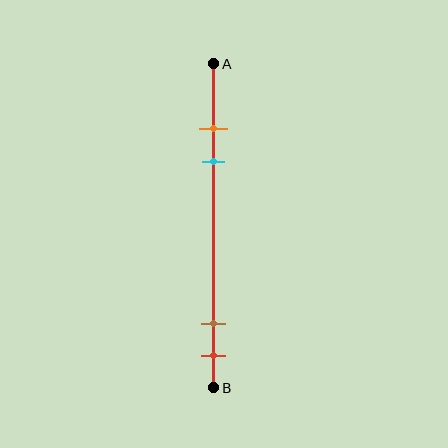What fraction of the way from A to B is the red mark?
The red mark is approximately 90% (0.9) of the way from A to B.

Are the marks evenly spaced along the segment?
No, the marks are not evenly spaced.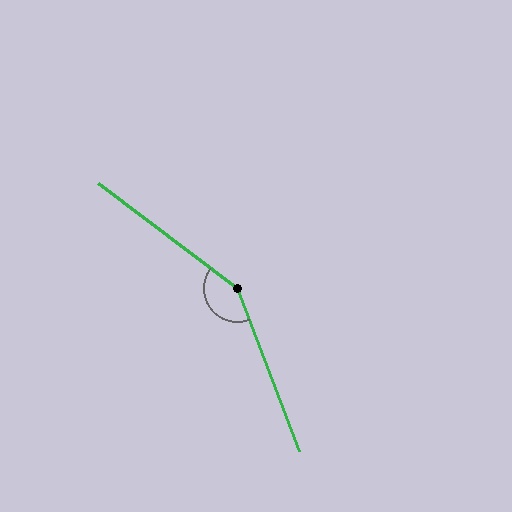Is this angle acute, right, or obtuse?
It is obtuse.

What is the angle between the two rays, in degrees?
Approximately 148 degrees.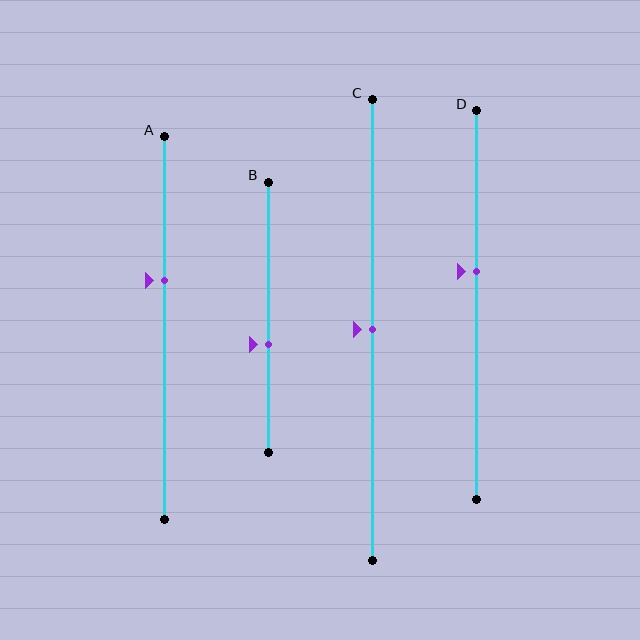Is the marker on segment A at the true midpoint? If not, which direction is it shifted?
No, the marker on segment A is shifted upward by about 12% of the segment length.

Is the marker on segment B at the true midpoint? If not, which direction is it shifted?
No, the marker on segment B is shifted downward by about 10% of the segment length.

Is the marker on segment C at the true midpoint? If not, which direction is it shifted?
Yes, the marker on segment C is at the true midpoint.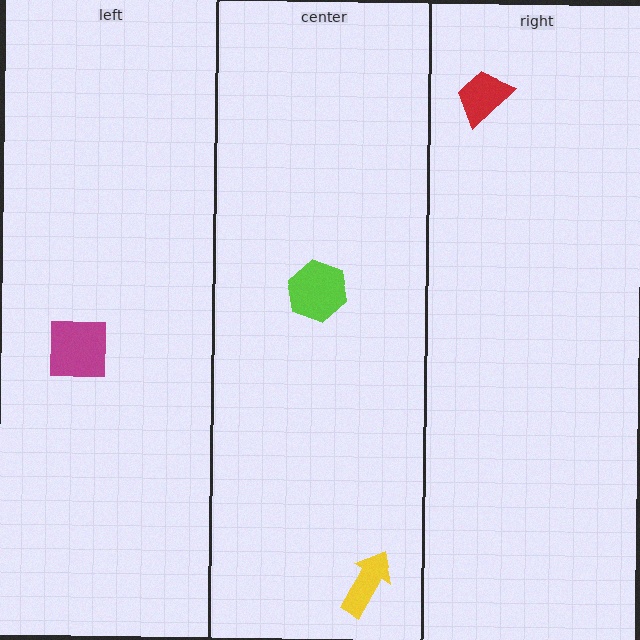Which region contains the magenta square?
The left region.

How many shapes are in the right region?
1.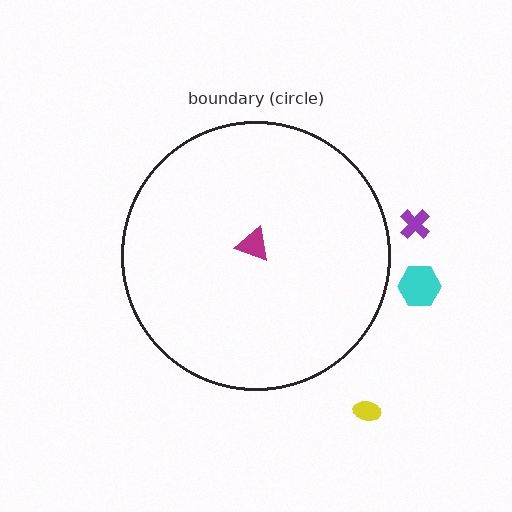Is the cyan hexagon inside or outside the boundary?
Outside.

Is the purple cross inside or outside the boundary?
Outside.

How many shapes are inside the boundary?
1 inside, 3 outside.